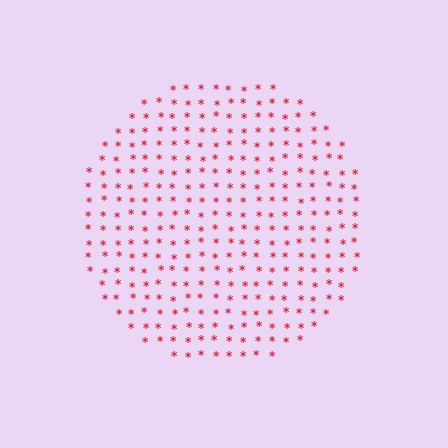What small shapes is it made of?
It is made of small asterisks.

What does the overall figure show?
The overall figure shows a circle.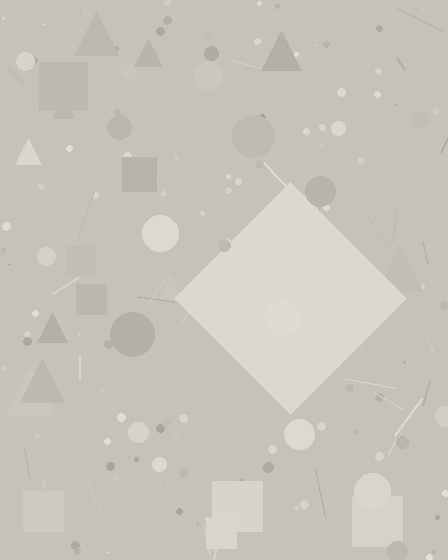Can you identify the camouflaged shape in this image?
The camouflaged shape is a diamond.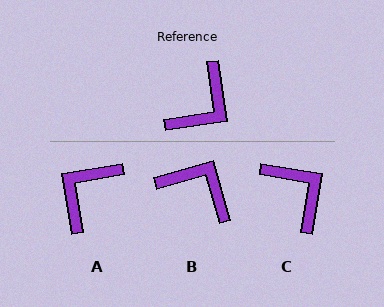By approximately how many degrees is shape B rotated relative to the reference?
Approximately 98 degrees counter-clockwise.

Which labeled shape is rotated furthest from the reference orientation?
A, about 179 degrees away.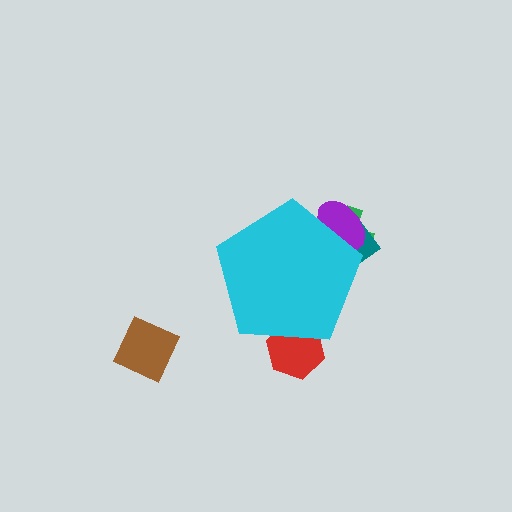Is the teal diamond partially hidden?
Yes, the teal diamond is partially hidden behind the cyan pentagon.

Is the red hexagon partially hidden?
Yes, the red hexagon is partially hidden behind the cyan pentagon.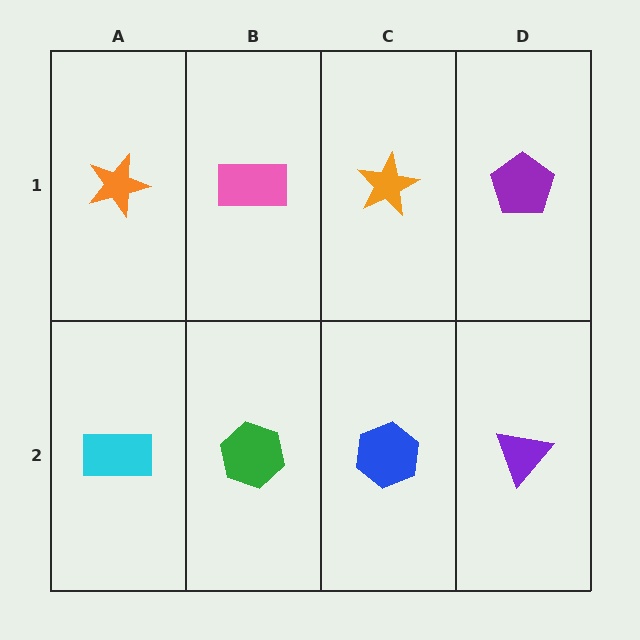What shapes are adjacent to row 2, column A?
An orange star (row 1, column A), a green hexagon (row 2, column B).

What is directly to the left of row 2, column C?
A green hexagon.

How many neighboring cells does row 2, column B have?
3.